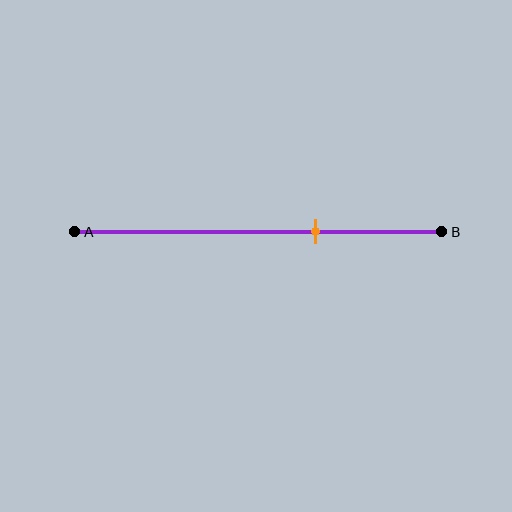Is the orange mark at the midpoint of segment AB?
No, the mark is at about 65% from A, not at the 50% midpoint.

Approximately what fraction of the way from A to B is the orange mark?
The orange mark is approximately 65% of the way from A to B.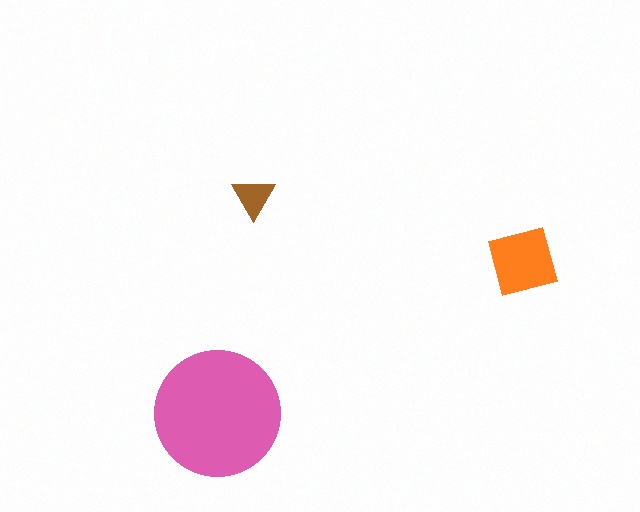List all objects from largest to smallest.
The pink circle, the orange square, the brown triangle.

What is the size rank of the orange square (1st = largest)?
2nd.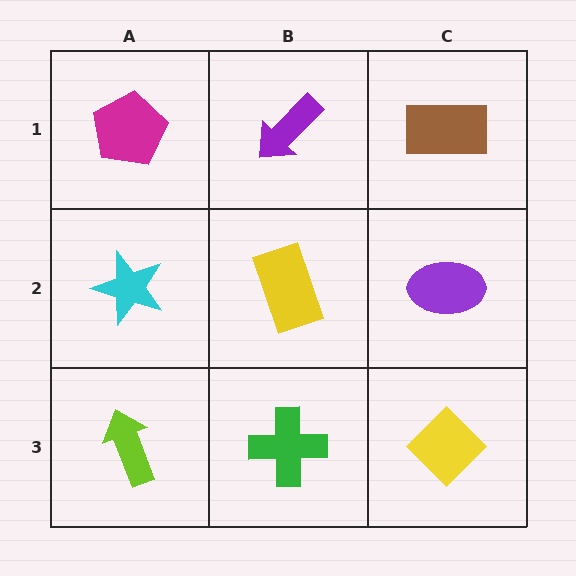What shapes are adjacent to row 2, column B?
A purple arrow (row 1, column B), a green cross (row 3, column B), a cyan star (row 2, column A), a purple ellipse (row 2, column C).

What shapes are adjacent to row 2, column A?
A magenta pentagon (row 1, column A), a lime arrow (row 3, column A), a yellow rectangle (row 2, column B).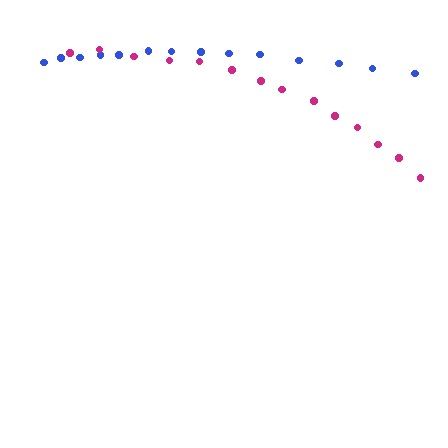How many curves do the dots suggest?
There are 2 distinct paths.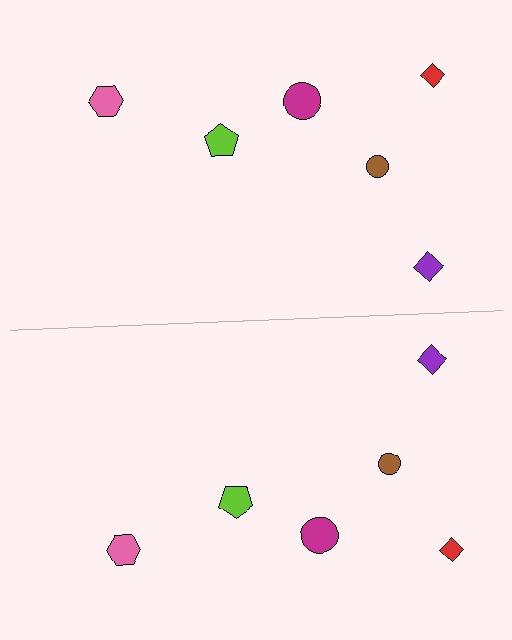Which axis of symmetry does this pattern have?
The pattern has a horizontal axis of symmetry running through the center of the image.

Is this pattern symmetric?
Yes, this pattern has bilateral (reflection) symmetry.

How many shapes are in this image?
There are 12 shapes in this image.